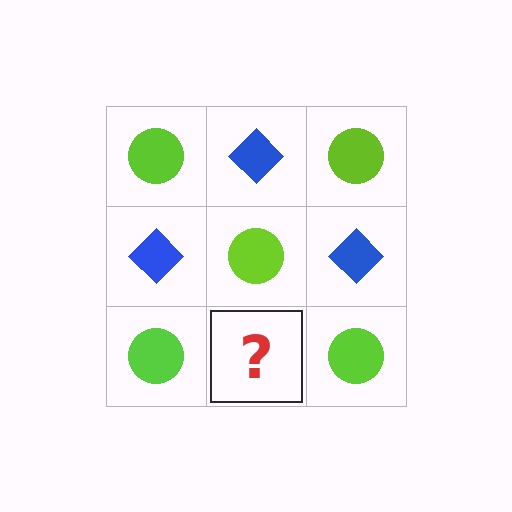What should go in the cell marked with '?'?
The missing cell should contain a blue diamond.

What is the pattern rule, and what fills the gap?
The rule is that it alternates lime circle and blue diamond in a checkerboard pattern. The gap should be filled with a blue diamond.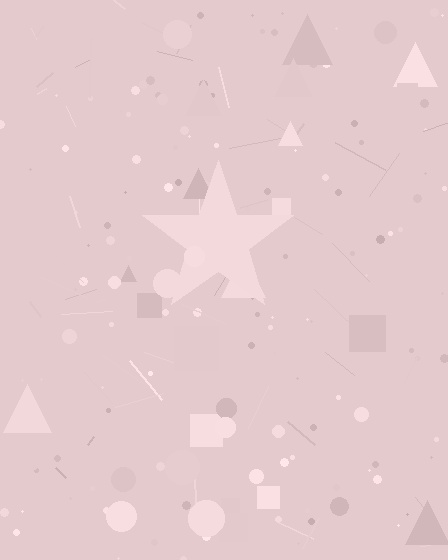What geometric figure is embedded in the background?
A star is embedded in the background.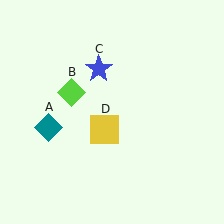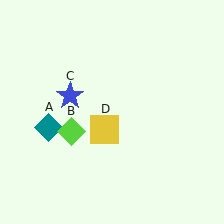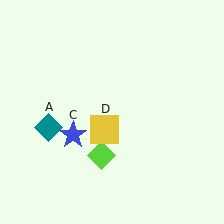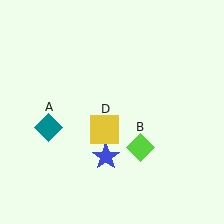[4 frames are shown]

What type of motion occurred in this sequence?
The lime diamond (object B), blue star (object C) rotated counterclockwise around the center of the scene.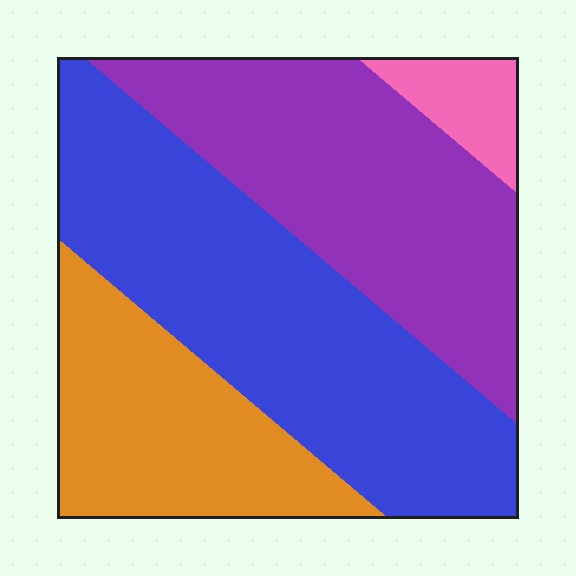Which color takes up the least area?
Pink, at roughly 5%.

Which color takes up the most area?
Blue, at roughly 40%.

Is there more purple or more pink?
Purple.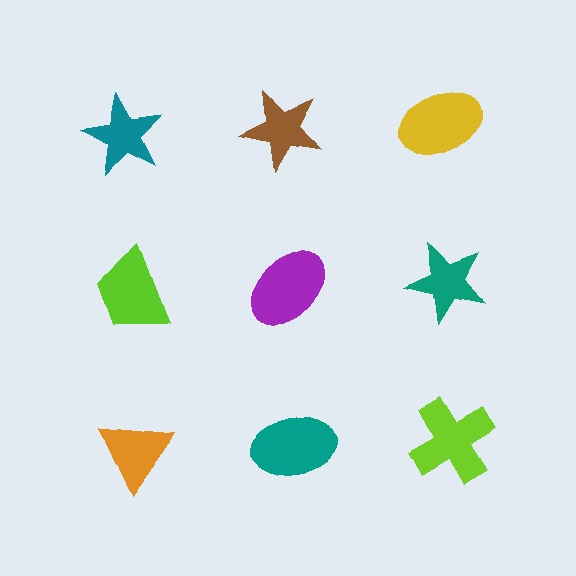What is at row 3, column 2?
A teal ellipse.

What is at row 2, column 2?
A purple ellipse.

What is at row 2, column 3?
A teal star.